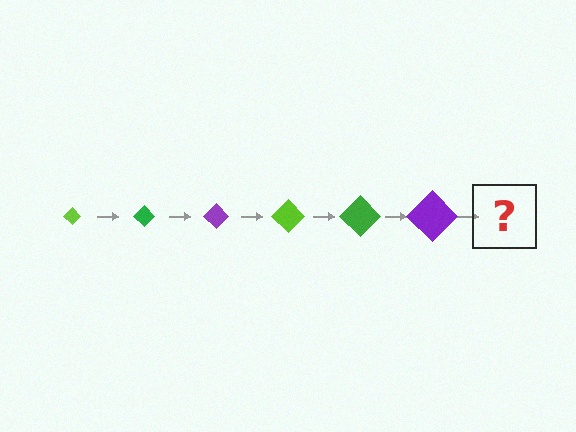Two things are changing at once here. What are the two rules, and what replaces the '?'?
The two rules are that the diamond grows larger each step and the color cycles through lime, green, and purple. The '?' should be a lime diamond, larger than the previous one.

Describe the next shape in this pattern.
It should be a lime diamond, larger than the previous one.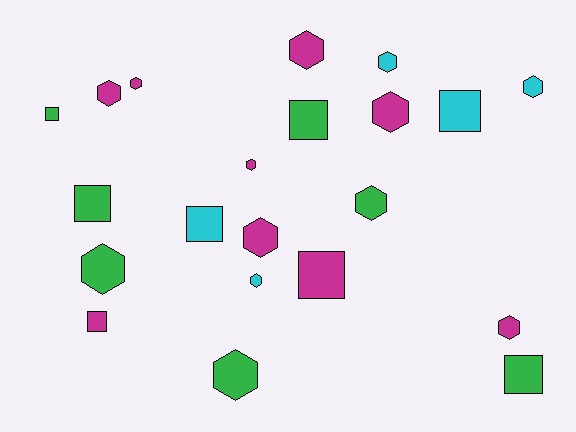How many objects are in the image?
There are 21 objects.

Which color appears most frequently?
Magenta, with 9 objects.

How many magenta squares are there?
There are 2 magenta squares.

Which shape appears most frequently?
Hexagon, with 13 objects.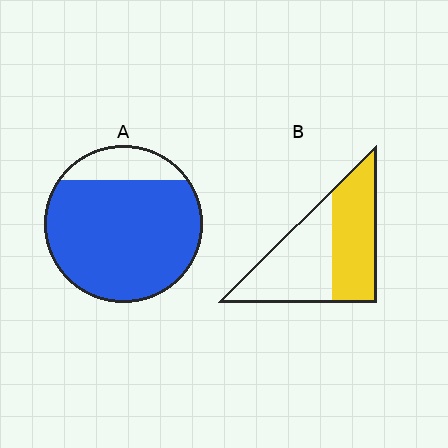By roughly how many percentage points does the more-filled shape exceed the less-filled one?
By roughly 35 percentage points (A over B).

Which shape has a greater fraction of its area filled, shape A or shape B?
Shape A.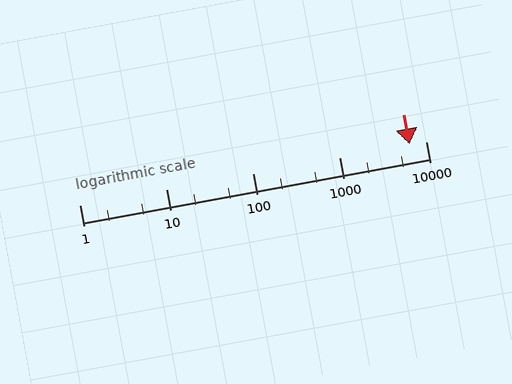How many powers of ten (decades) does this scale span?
The scale spans 4 decades, from 1 to 10000.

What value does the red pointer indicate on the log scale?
The pointer indicates approximately 6500.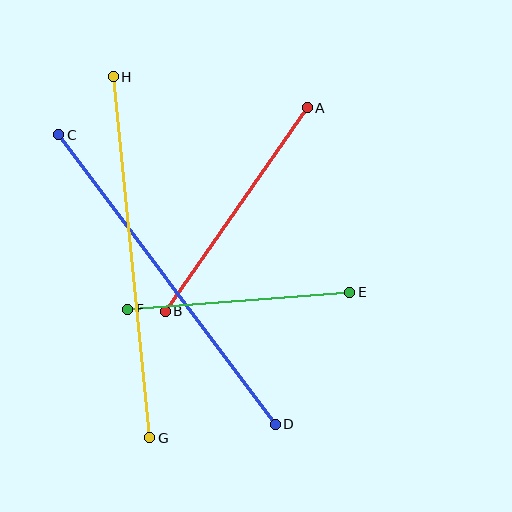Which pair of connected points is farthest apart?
Points G and H are farthest apart.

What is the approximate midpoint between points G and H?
The midpoint is at approximately (132, 257) pixels.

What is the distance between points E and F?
The distance is approximately 223 pixels.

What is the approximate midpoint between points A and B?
The midpoint is at approximately (236, 210) pixels.